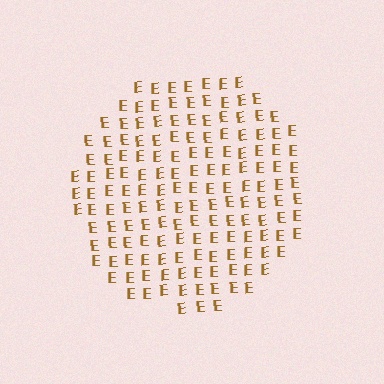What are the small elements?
The small elements are letter E's.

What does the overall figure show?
The overall figure shows a circle.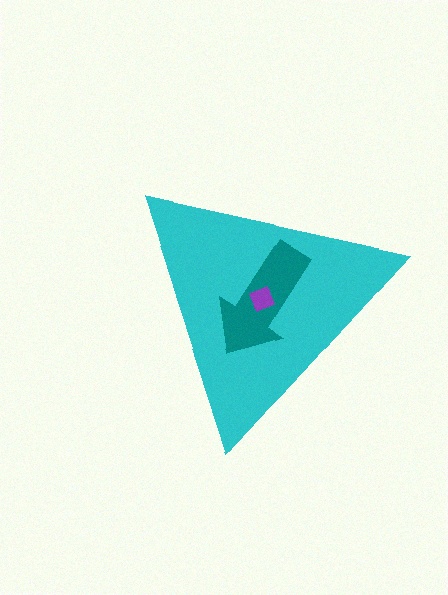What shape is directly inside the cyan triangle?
The teal arrow.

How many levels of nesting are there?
3.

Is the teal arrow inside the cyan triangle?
Yes.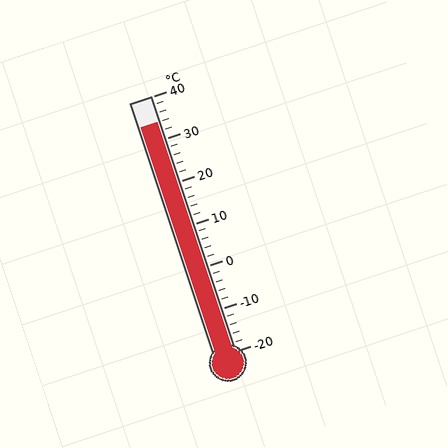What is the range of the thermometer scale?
The thermometer scale ranges from -20°C to 40°C.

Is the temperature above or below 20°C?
The temperature is above 20°C.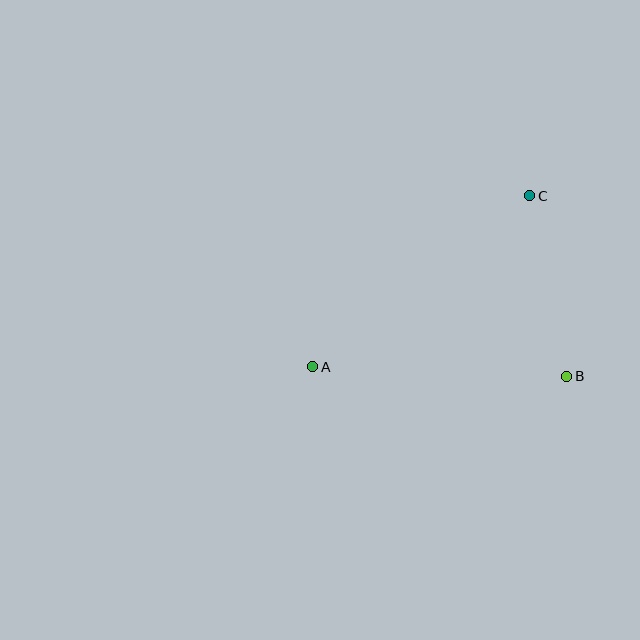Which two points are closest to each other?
Points B and C are closest to each other.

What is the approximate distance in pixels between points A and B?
The distance between A and B is approximately 254 pixels.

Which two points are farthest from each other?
Points A and C are farthest from each other.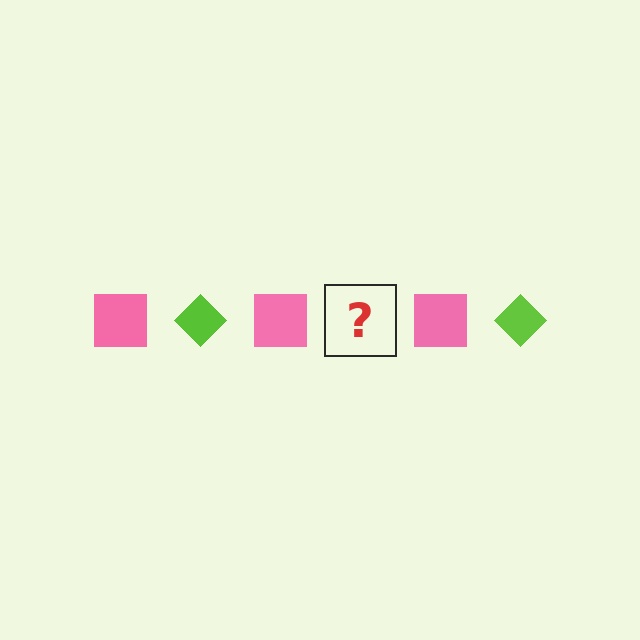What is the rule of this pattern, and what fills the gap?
The rule is that the pattern alternates between pink square and lime diamond. The gap should be filled with a lime diamond.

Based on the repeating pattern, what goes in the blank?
The blank should be a lime diamond.